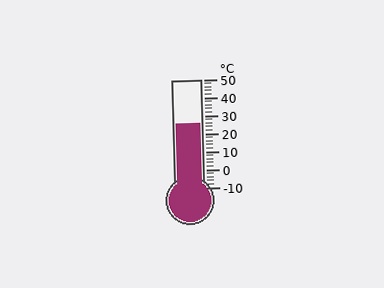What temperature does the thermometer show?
The thermometer shows approximately 26°C.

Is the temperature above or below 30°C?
The temperature is below 30°C.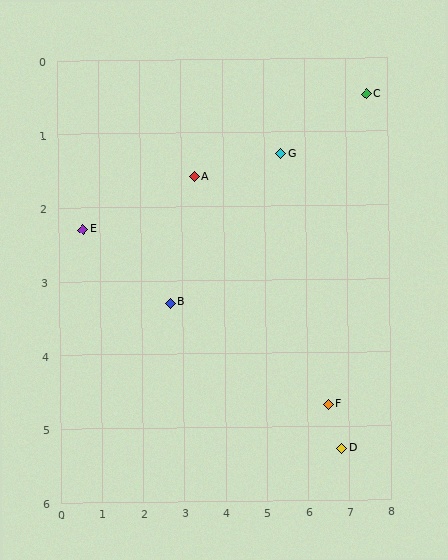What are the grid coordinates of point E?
Point E is at approximately (0.6, 2.3).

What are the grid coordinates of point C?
Point C is at approximately (7.5, 0.5).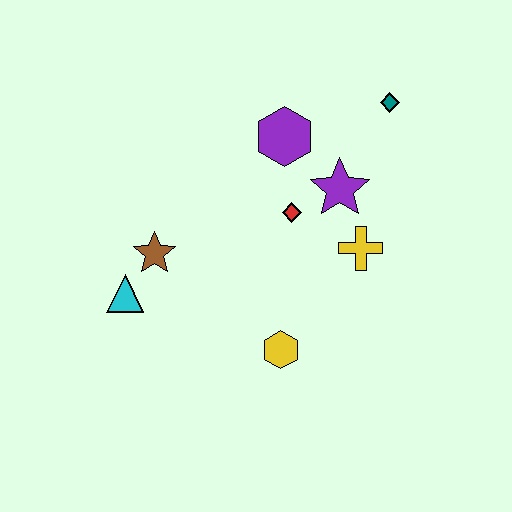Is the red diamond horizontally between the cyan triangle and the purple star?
Yes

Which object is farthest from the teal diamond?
The cyan triangle is farthest from the teal diamond.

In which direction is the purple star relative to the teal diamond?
The purple star is below the teal diamond.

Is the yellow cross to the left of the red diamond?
No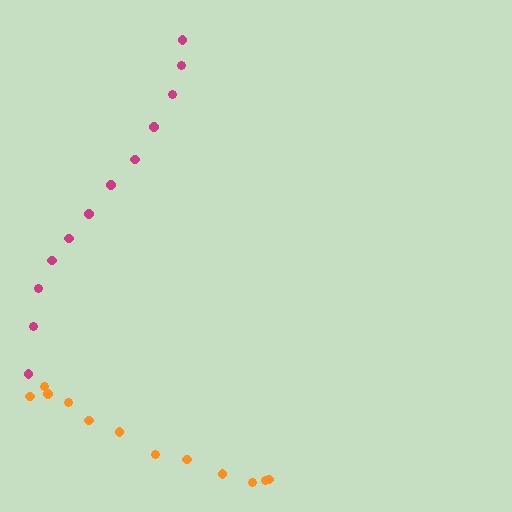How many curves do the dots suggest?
There are 2 distinct paths.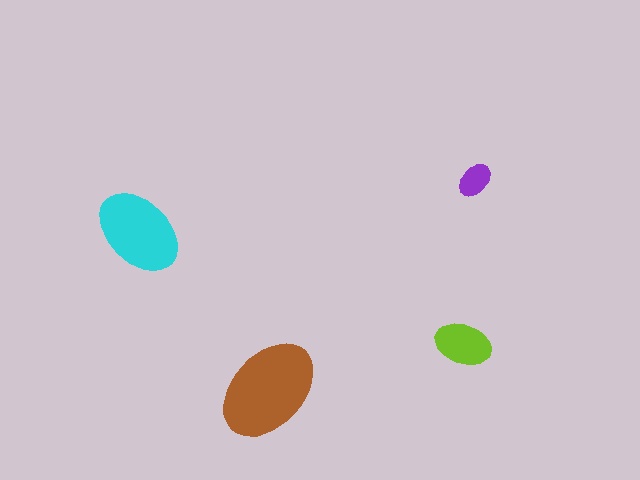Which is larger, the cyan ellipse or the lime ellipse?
The cyan one.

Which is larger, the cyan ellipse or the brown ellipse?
The brown one.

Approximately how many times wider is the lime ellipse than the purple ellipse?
About 1.5 times wider.